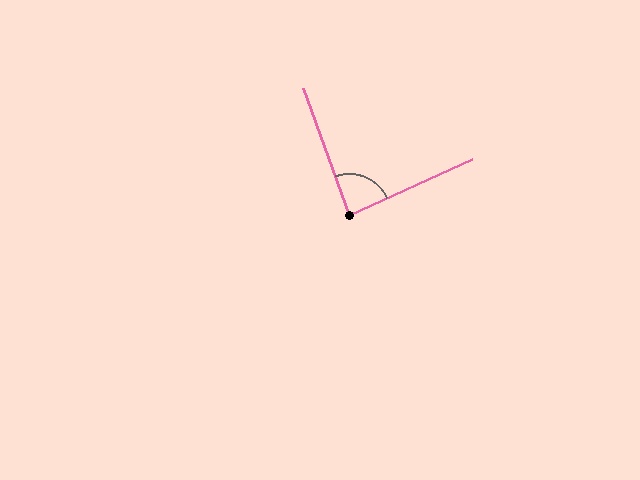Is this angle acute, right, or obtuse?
It is approximately a right angle.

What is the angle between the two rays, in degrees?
Approximately 85 degrees.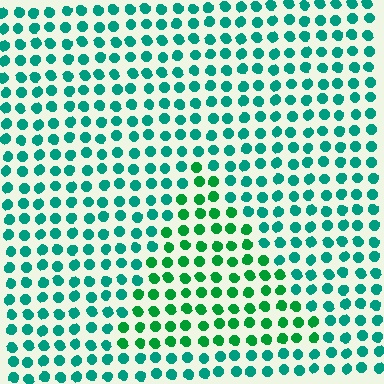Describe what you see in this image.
The image is filled with small teal elements in a uniform arrangement. A triangle-shaped region is visible where the elements are tinted to a slightly different hue, forming a subtle color boundary.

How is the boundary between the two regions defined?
The boundary is defined purely by a slight shift in hue (about 30 degrees). Spacing, size, and orientation are identical on both sides.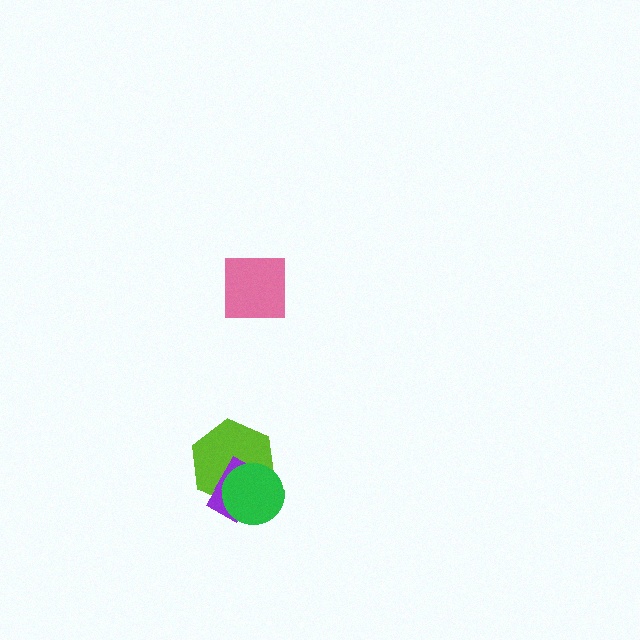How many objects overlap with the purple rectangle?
2 objects overlap with the purple rectangle.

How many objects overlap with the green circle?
2 objects overlap with the green circle.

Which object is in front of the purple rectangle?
The green circle is in front of the purple rectangle.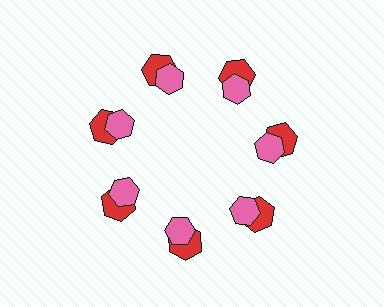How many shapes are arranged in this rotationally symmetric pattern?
There are 14 shapes, arranged in 7 groups of 2.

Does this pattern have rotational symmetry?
Yes, this pattern has 7-fold rotational symmetry. It looks the same after rotating 51 degrees around the center.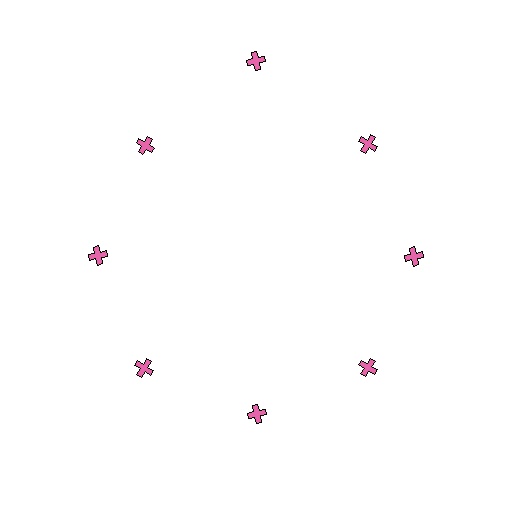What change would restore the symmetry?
The symmetry would be restored by moving it inward, back onto the ring so that all 8 crosses sit at equal angles and equal distance from the center.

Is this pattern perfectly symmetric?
No. The 8 pink crosses are arranged in a ring, but one element near the 12 o'clock position is pushed outward from the center, breaking the 8-fold rotational symmetry.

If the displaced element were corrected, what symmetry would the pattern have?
It would have 8-fold rotational symmetry — the pattern would map onto itself every 45 degrees.